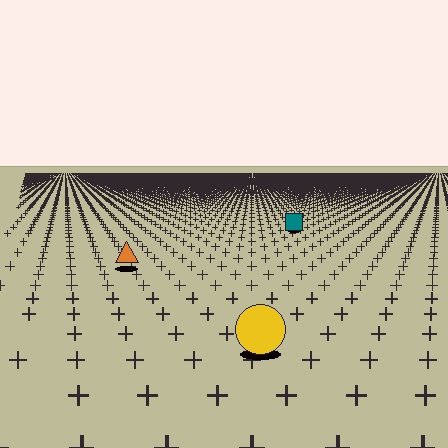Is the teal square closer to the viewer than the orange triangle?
No. The orange triangle is closer — you can tell from the texture gradient: the ground texture is coarser near it.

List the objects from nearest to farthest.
From nearest to farthest: the yellow circle, the orange triangle, the teal square.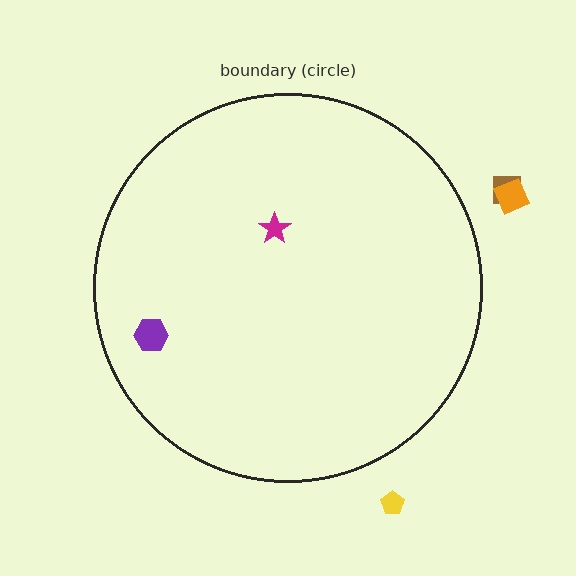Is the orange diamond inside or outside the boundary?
Outside.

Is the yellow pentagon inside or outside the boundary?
Outside.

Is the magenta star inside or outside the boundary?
Inside.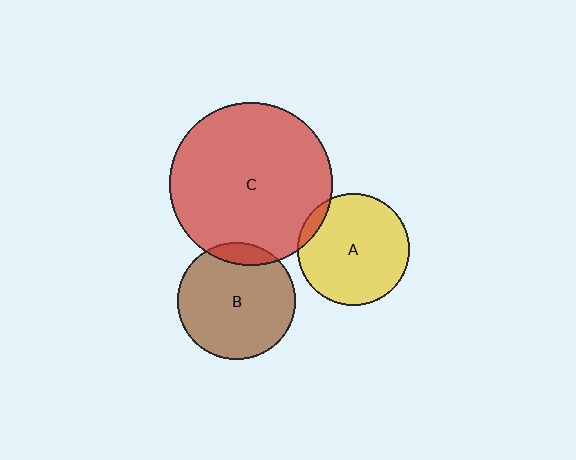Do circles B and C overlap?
Yes.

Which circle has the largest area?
Circle C (red).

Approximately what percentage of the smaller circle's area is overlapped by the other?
Approximately 10%.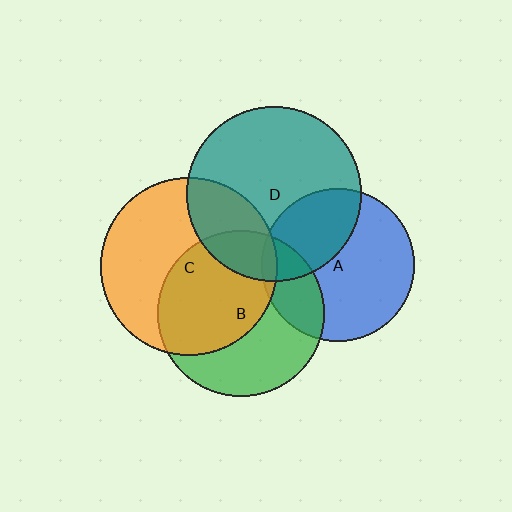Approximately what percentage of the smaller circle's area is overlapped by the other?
Approximately 25%.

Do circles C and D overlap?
Yes.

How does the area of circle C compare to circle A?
Approximately 1.3 times.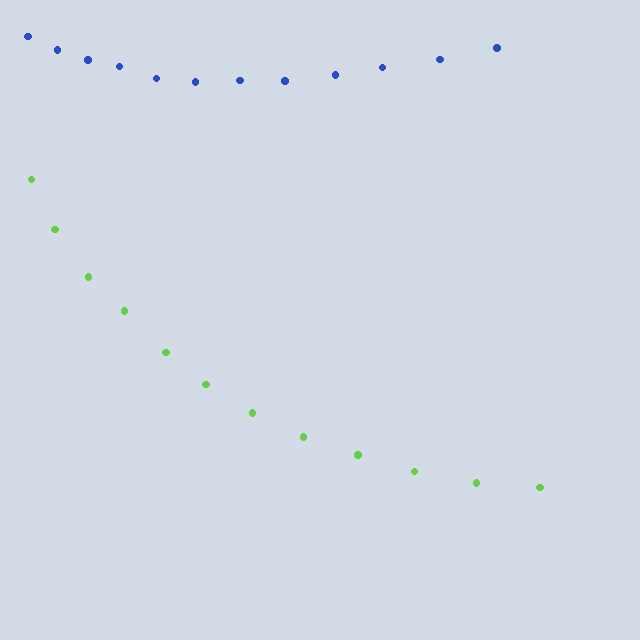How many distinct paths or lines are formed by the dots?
There are 2 distinct paths.